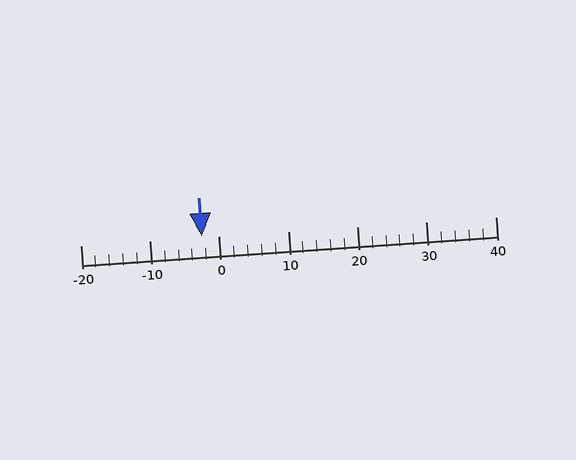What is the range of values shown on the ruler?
The ruler shows values from -20 to 40.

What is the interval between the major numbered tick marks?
The major tick marks are spaced 10 units apart.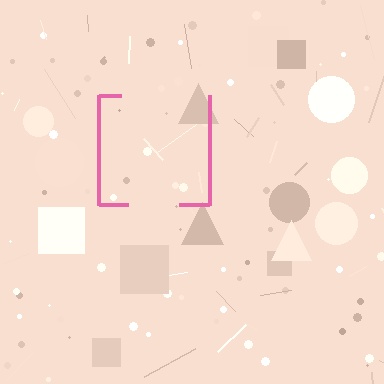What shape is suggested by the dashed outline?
The dashed outline suggests a square.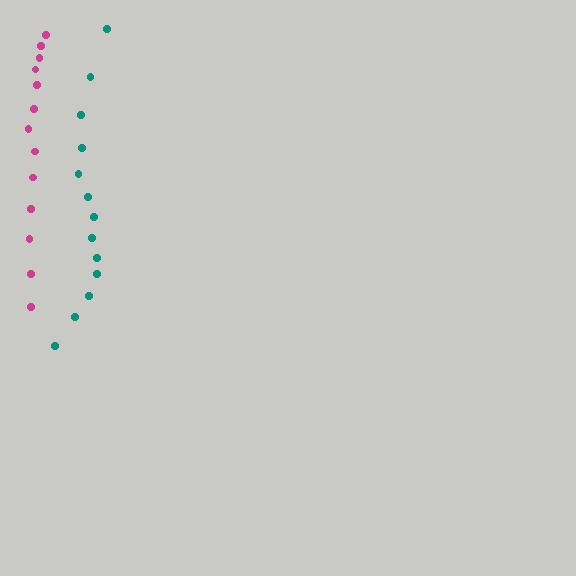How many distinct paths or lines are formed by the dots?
There are 2 distinct paths.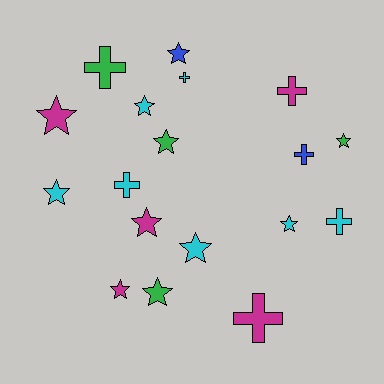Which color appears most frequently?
Cyan, with 7 objects.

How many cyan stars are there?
There are 4 cyan stars.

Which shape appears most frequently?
Star, with 11 objects.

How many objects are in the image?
There are 18 objects.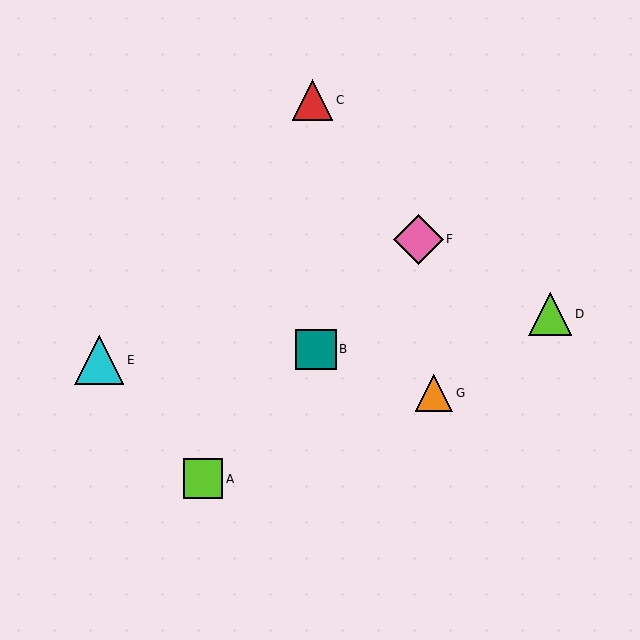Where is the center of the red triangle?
The center of the red triangle is at (312, 100).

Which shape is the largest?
The pink diamond (labeled F) is the largest.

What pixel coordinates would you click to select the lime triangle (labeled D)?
Click at (550, 314) to select the lime triangle D.